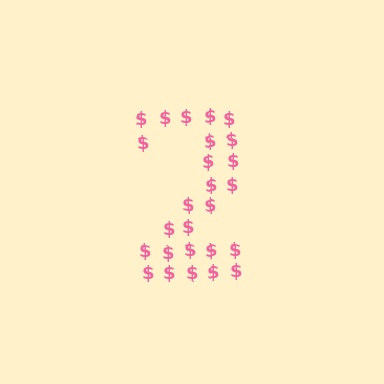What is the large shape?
The large shape is the digit 2.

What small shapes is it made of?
It is made of small dollar signs.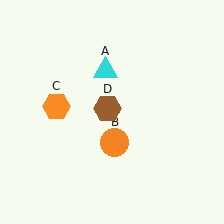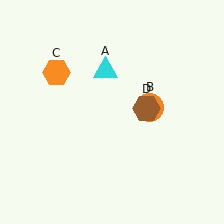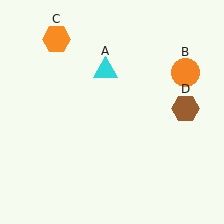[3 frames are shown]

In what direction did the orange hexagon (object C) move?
The orange hexagon (object C) moved up.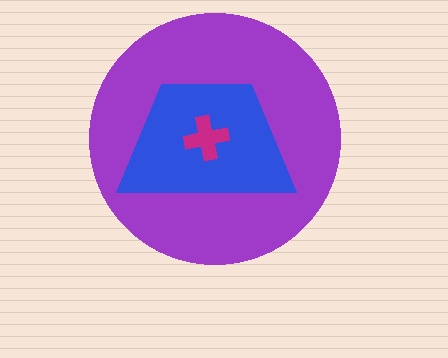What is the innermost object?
The magenta cross.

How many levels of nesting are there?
3.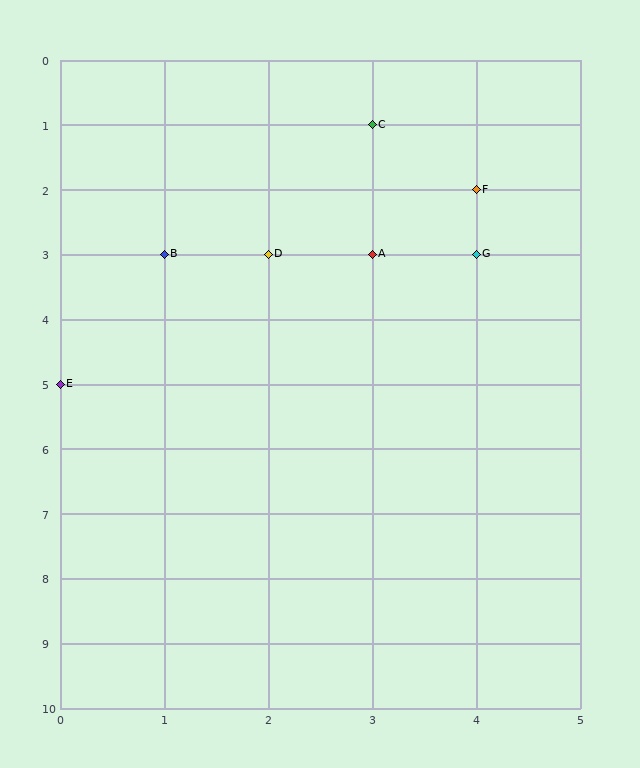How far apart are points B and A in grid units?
Points B and A are 2 columns apart.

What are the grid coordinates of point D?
Point D is at grid coordinates (2, 3).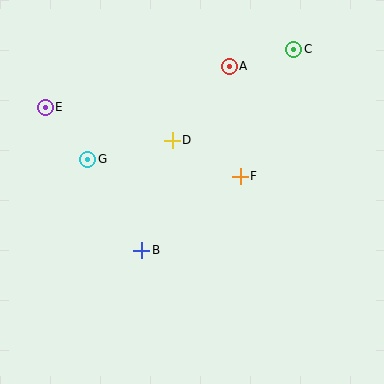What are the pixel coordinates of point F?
Point F is at (240, 176).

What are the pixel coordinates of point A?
Point A is at (229, 66).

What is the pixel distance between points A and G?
The distance between A and G is 169 pixels.